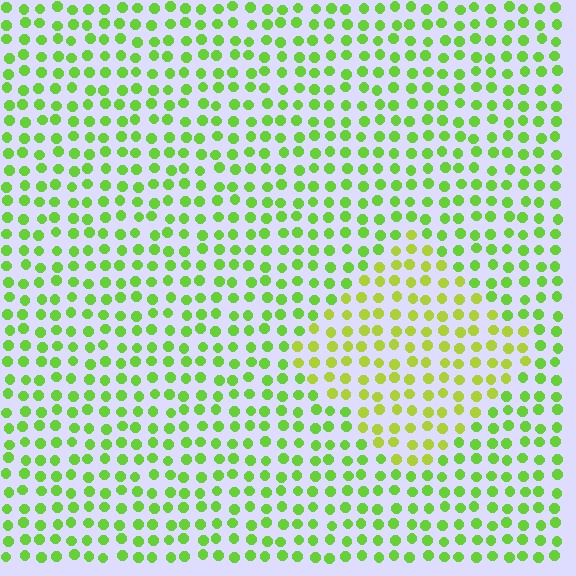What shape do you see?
I see a diamond.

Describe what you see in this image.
The image is filled with small lime elements in a uniform arrangement. A diamond-shaped region is visible where the elements are tinted to a slightly different hue, forming a subtle color boundary.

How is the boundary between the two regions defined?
The boundary is defined purely by a slight shift in hue (about 27 degrees). Spacing, size, and orientation are identical on both sides.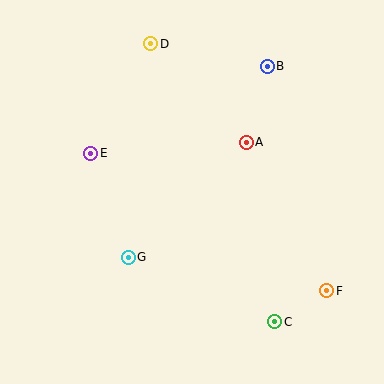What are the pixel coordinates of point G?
Point G is at (128, 257).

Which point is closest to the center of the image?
Point A at (246, 142) is closest to the center.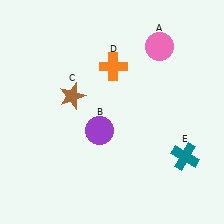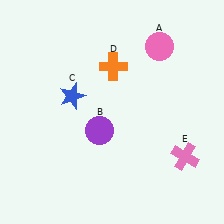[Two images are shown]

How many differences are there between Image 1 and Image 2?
There are 2 differences between the two images.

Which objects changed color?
C changed from brown to blue. E changed from teal to pink.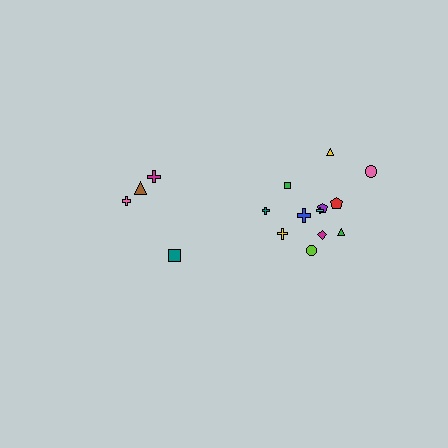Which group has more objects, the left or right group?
The right group.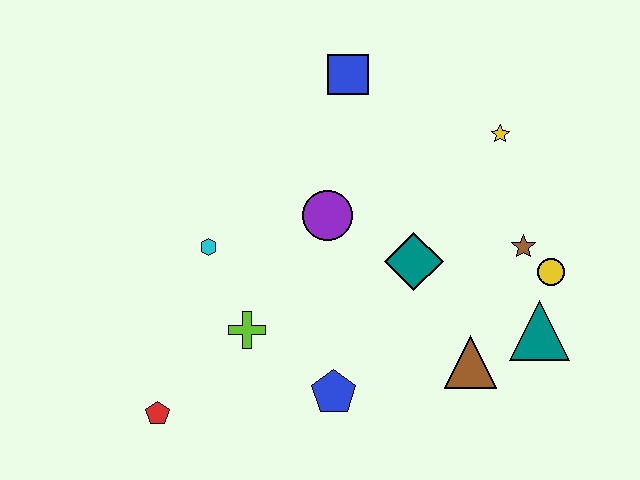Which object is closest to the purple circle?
The teal diamond is closest to the purple circle.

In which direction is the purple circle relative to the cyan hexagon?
The purple circle is to the right of the cyan hexagon.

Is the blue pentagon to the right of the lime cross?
Yes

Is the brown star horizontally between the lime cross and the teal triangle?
Yes